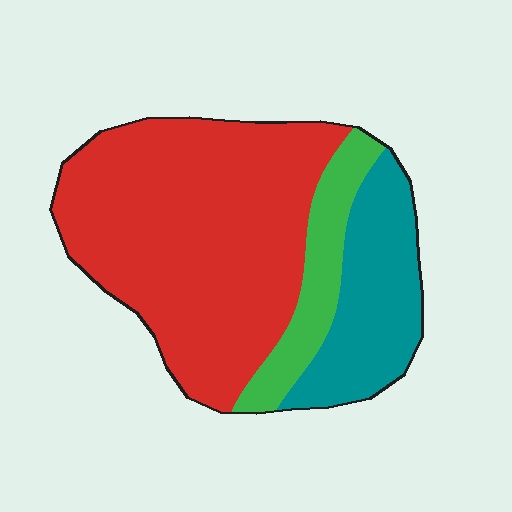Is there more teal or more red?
Red.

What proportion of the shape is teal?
Teal takes up about one fifth (1/5) of the shape.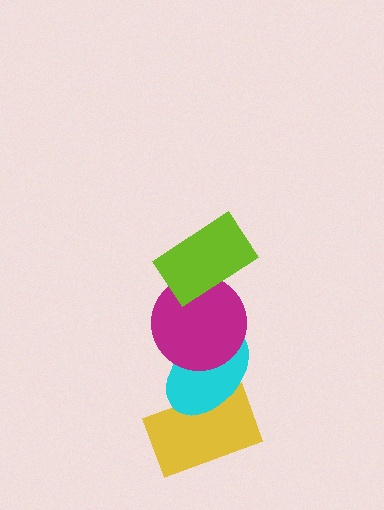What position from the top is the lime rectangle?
The lime rectangle is 1st from the top.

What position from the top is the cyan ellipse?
The cyan ellipse is 3rd from the top.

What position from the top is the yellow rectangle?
The yellow rectangle is 4th from the top.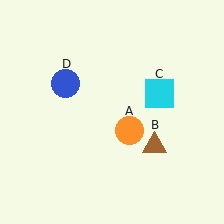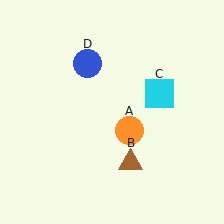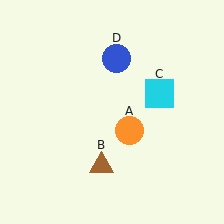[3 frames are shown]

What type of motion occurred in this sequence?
The brown triangle (object B), blue circle (object D) rotated clockwise around the center of the scene.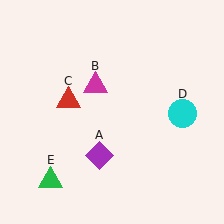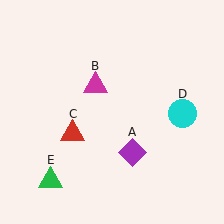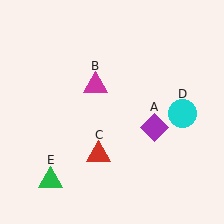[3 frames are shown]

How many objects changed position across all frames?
2 objects changed position: purple diamond (object A), red triangle (object C).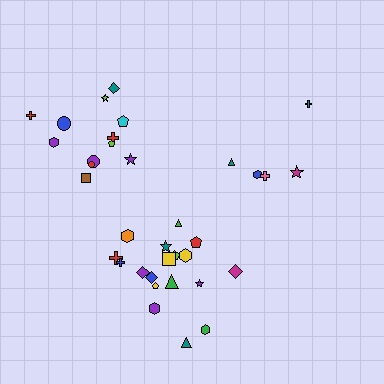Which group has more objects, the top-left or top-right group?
The top-left group.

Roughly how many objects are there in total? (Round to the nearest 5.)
Roughly 35 objects in total.